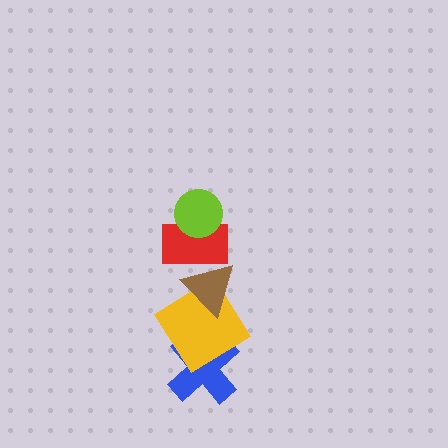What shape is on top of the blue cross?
The yellow diamond is on top of the blue cross.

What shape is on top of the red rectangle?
The lime circle is on top of the red rectangle.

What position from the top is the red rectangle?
The red rectangle is 2nd from the top.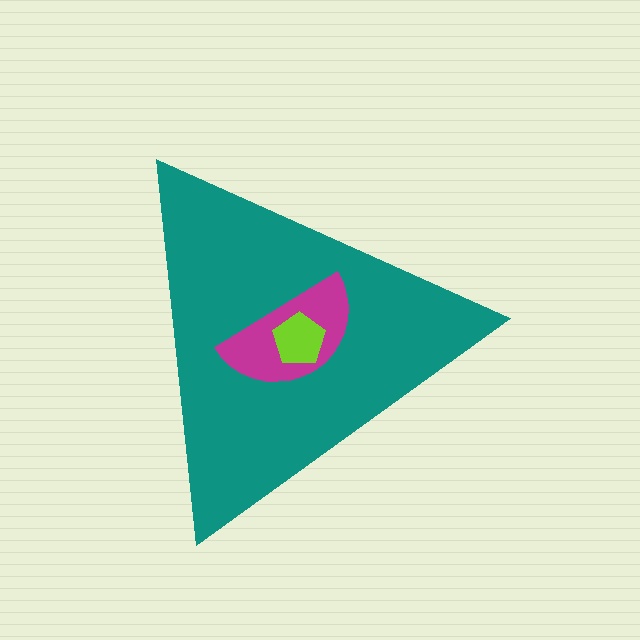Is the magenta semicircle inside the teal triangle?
Yes.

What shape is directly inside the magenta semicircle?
The lime pentagon.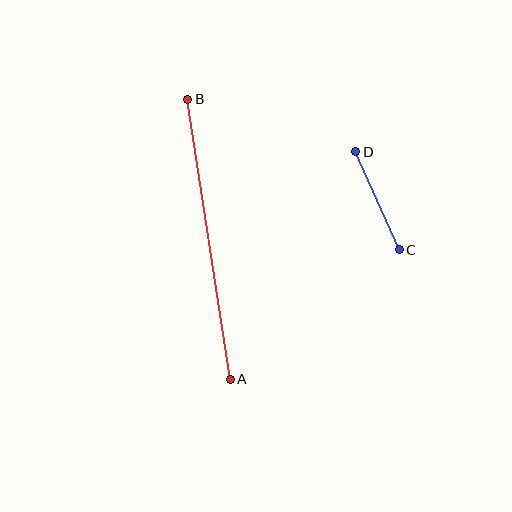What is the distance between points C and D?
The distance is approximately 107 pixels.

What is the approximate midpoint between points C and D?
The midpoint is at approximately (377, 201) pixels.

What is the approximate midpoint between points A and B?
The midpoint is at approximately (209, 239) pixels.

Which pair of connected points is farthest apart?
Points A and B are farthest apart.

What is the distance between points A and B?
The distance is approximately 283 pixels.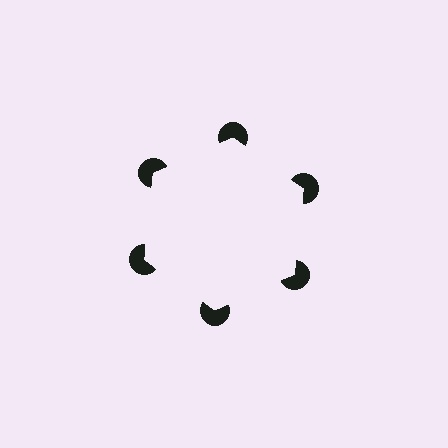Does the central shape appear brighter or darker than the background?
It typically appears slightly brighter than the background, even though no actual brightness change is drawn.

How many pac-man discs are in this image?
There are 6 — one at each vertex of the illusory hexagon.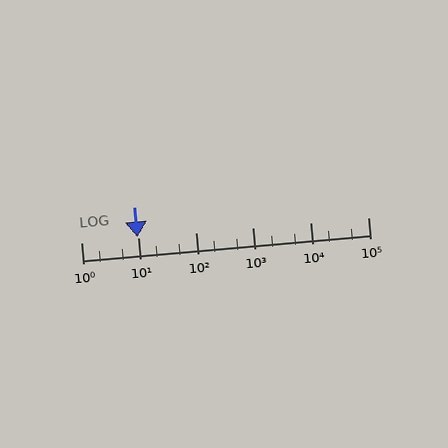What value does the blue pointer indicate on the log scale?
The pointer indicates approximately 9.7.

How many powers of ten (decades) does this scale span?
The scale spans 5 decades, from 1 to 100000.